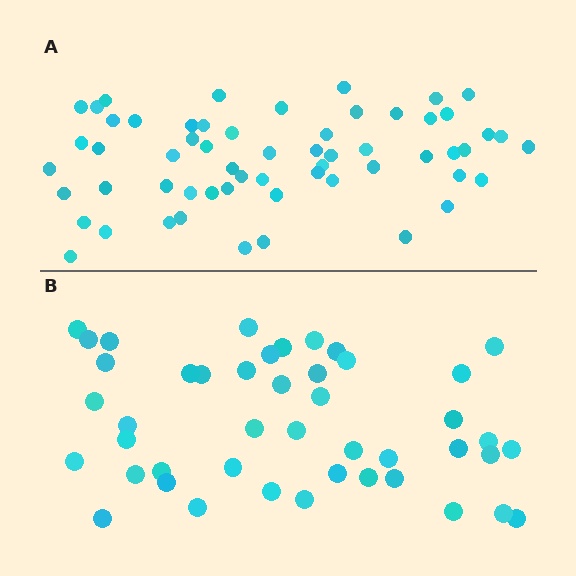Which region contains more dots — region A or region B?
Region A (the top region) has more dots.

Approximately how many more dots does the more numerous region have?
Region A has approximately 15 more dots than region B.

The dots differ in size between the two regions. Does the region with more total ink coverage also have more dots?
No. Region B has more total ink coverage because its dots are larger, but region A actually contains more individual dots. Total area can be misleading — the number of items is what matters here.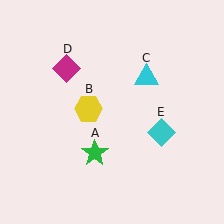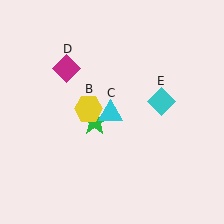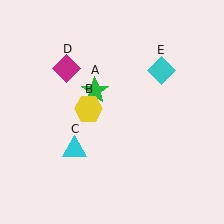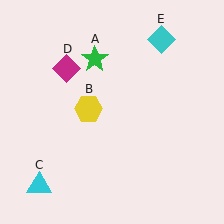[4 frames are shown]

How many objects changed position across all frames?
3 objects changed position: green star (object A), cyan triangle (object C), cyan diamond (object E).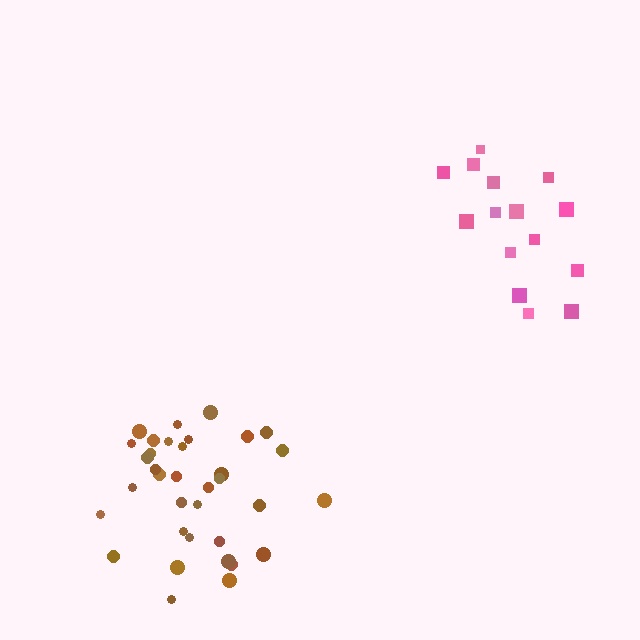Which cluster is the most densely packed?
Brown.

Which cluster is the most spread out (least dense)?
Pink.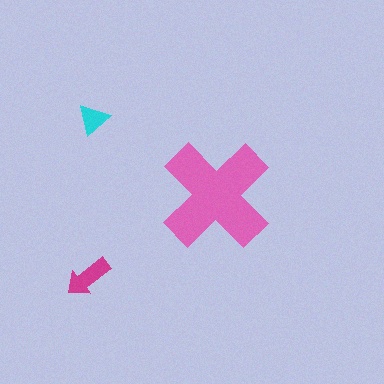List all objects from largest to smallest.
The pink cross, the magenta arrow, the cyan triangle.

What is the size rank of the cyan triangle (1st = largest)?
3rd.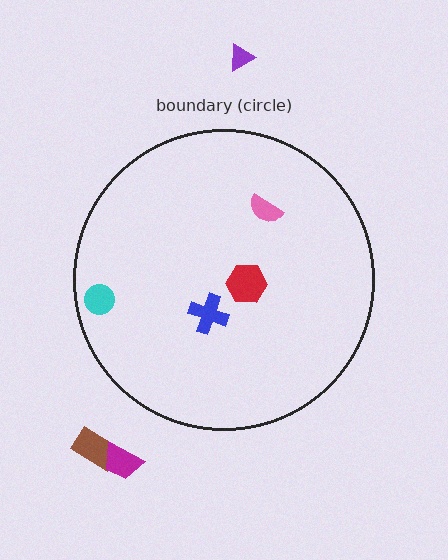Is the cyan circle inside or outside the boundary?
Inside.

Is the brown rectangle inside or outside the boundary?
Outside.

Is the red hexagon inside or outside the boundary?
Inside.